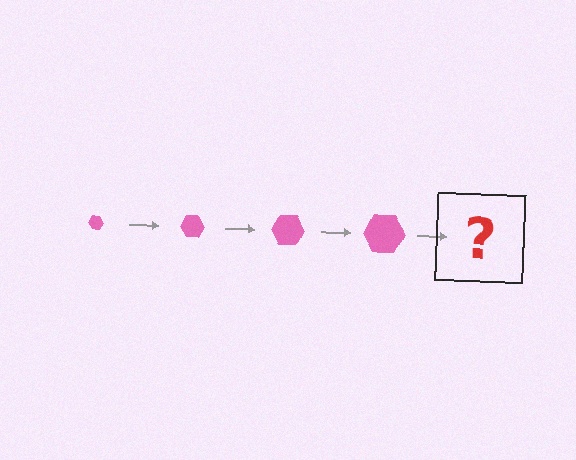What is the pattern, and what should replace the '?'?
The pattern is that the hexagon gets progressively larger each step. The '?' should be a pink hexagon, larger than the previous one.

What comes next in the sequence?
The next element should be a pink hexagon, larger than the previous one.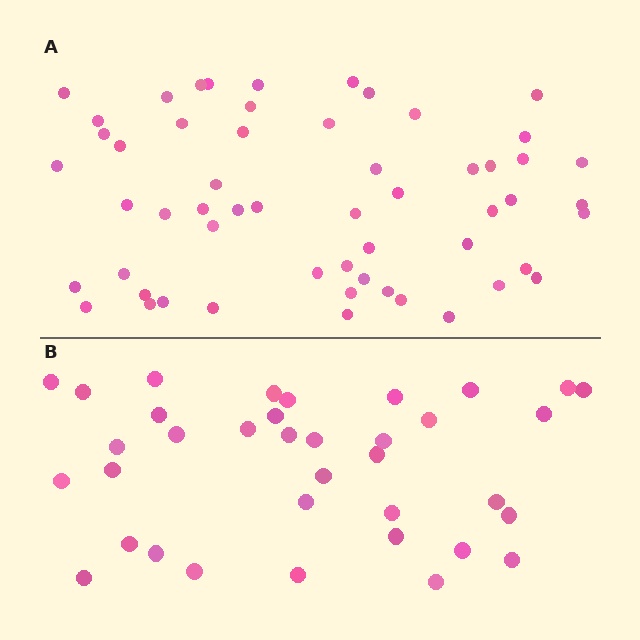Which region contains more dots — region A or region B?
Region A (the top region) has more dots.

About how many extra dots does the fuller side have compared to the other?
Region A has approximately 20 more dots than region B.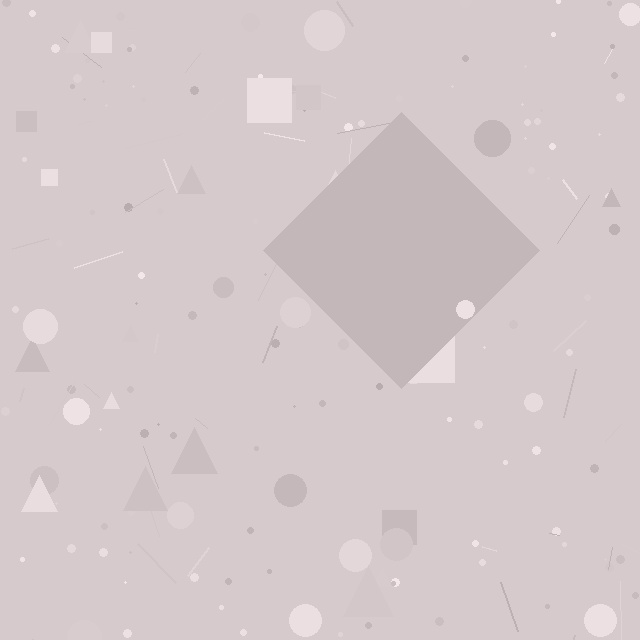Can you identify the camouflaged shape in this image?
The camouflaged shape is a diamond.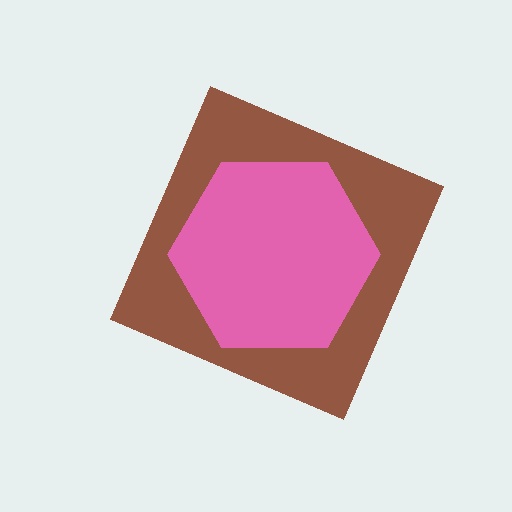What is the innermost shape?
The pink hexagon.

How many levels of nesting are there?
2.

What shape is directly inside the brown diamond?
The pink hexagon.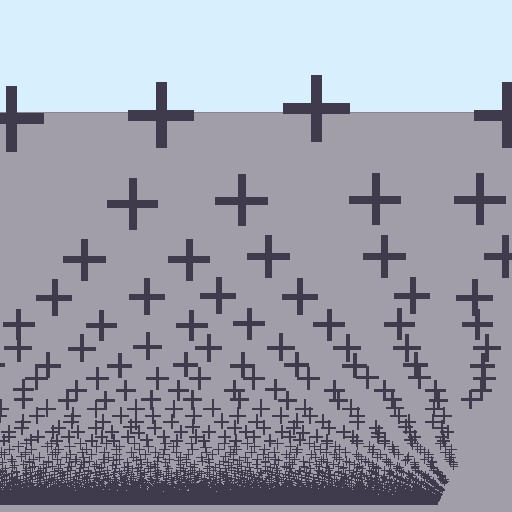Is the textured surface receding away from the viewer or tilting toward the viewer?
The surface appears to tilt toward the viewer. Texture elements get larger and sparser toward the top.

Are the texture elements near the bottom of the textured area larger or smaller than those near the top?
Smaller. The gradient is inverted — elements near the bottom are smaller and denser.